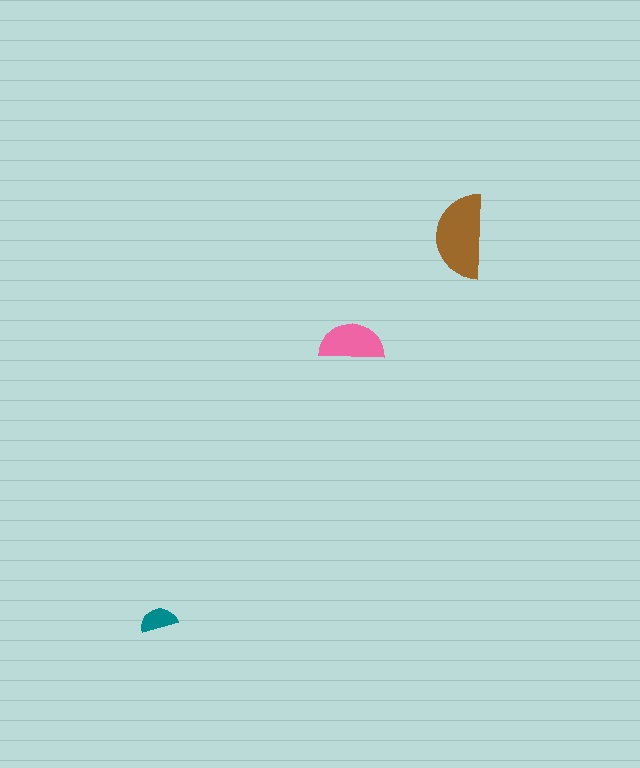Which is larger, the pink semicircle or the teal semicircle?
The pink one.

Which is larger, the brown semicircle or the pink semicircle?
The brown one.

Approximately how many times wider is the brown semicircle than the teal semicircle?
About 2.5 times wider.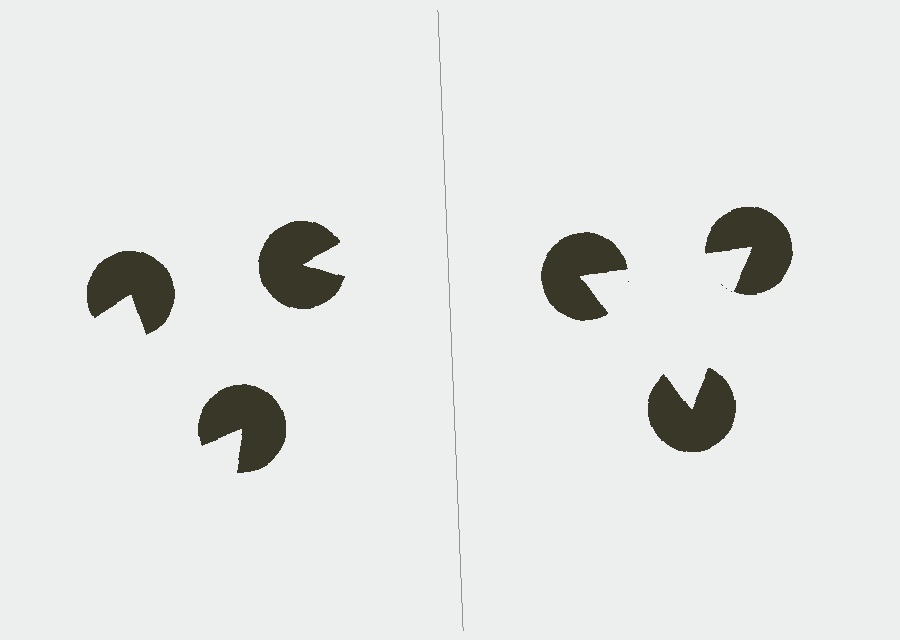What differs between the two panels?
The pac-man discs are positioned identically on both sides; only the wedge orientations differ. On the right they align to a triangle; on the left they are misaligned.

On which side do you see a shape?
An illusory triangle appears on the right side. On the left side the wedge cuts are rotated, so no coherent shape forms.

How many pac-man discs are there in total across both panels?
6 — 3 on each side.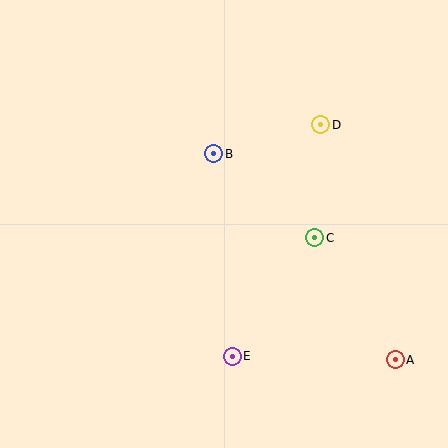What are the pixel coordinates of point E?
Point E is at (232, 356).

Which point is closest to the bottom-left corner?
Point E is closest to the bottom-left corner.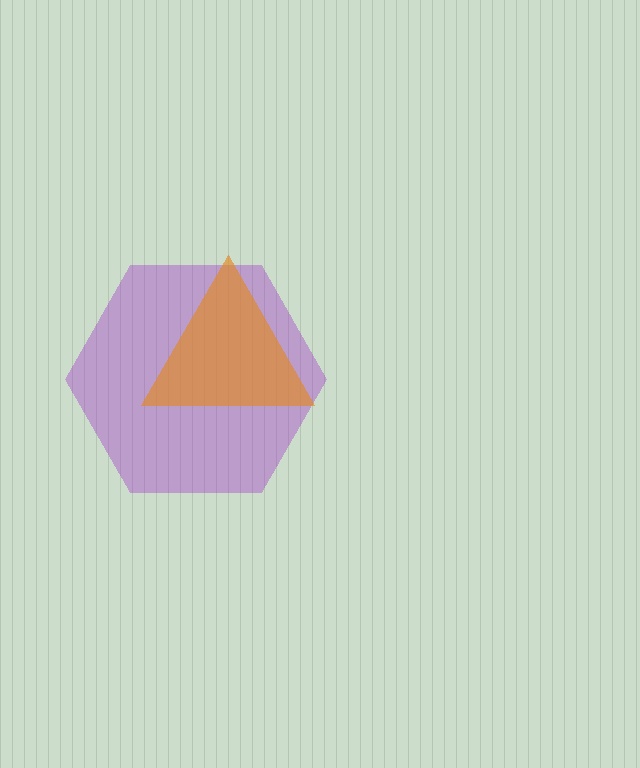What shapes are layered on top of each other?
The layered shapes are: a purple hexagon, an orange triangle.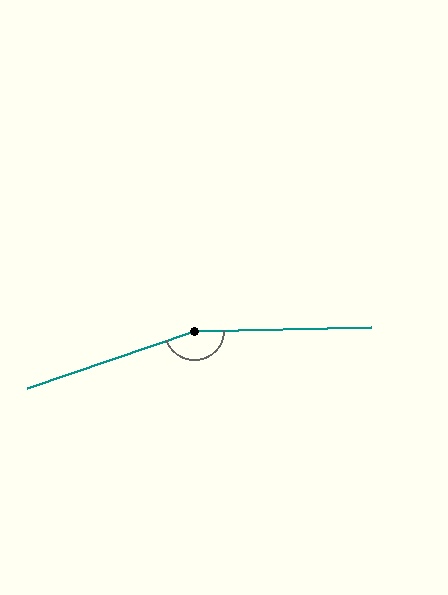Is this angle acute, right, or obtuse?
It is obtuse.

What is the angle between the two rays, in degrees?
Approximately 162 degrees.